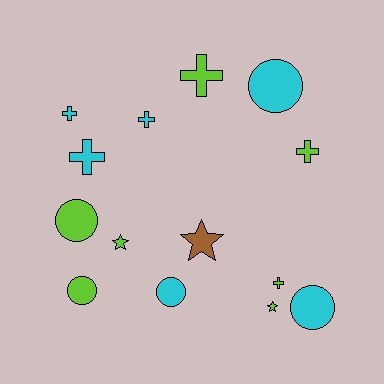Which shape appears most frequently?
Cross, with 6 objects.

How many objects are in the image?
There are 14 objects.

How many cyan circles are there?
There are 3 cyan circles.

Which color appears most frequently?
Lime, with 7 objects.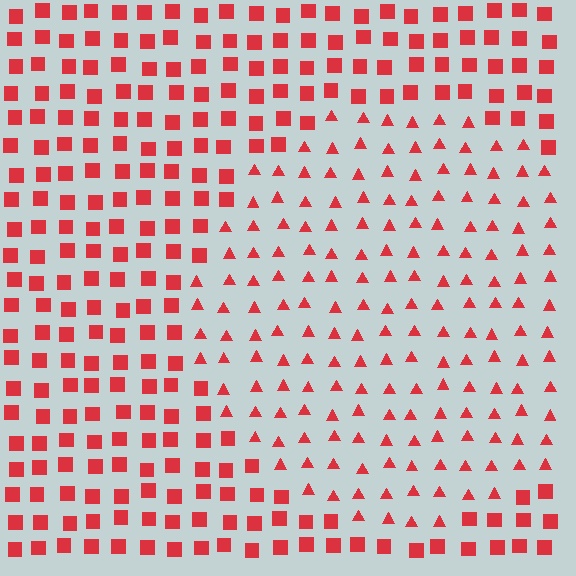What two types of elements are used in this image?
The image uses triangles inside the circle region and squares outside it.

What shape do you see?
I see a circle.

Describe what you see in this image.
The image is filled with small red elements arranged in a uniform grid. A circle-shaped region contains triangles, while the surrounding area contains squares. The boundary is defined purely by the change in element shape.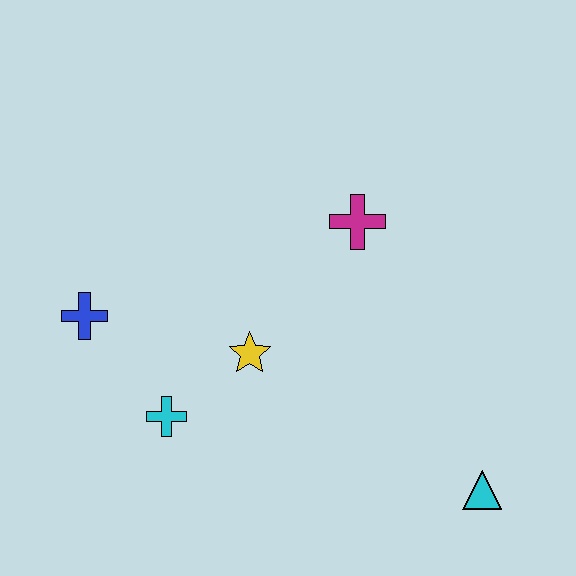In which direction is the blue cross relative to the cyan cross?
The blue cross is above the cyan cross.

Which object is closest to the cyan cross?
The yellow star is closest to the cyan cross.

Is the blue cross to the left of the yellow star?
Yes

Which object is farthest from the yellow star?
The cyan triangle is farthest from the yellow star.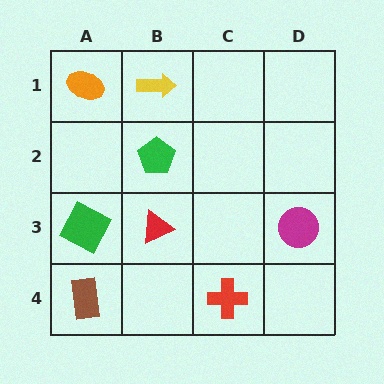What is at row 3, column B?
A red triangle.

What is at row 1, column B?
A yellow arrow.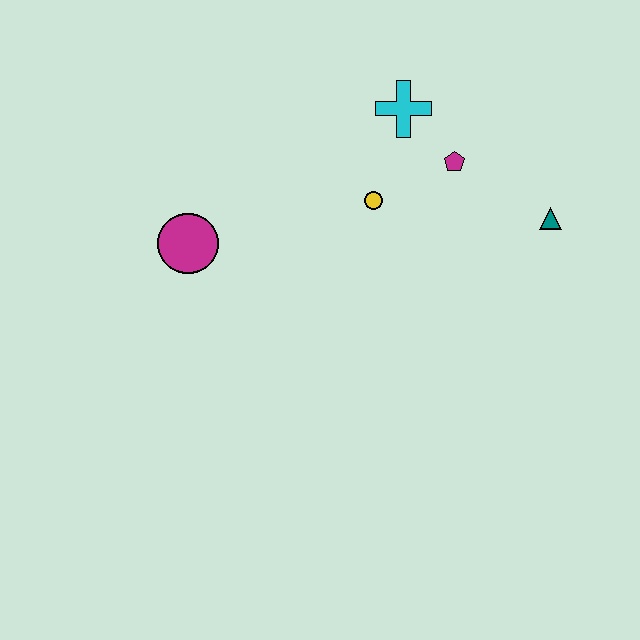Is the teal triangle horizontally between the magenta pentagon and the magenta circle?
No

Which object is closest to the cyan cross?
The magenta pentagon is closest to the cyan cross.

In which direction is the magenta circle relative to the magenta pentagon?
The magenta circle is to the left of the magenta pentagon.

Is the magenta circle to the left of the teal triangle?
Yes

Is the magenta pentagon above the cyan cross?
No